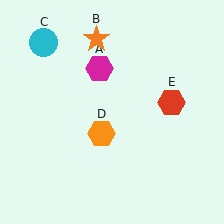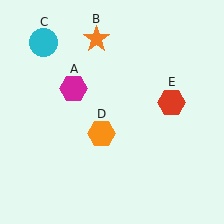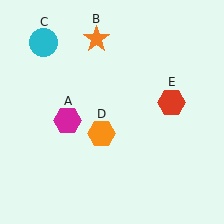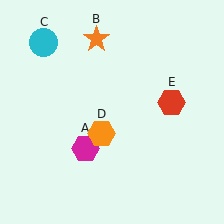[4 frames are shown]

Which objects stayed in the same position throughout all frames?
Orange star (object B) and cyan circle (object C) and orange hexagon (object D) and red hexagon (object E) remained stationary.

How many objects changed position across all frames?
1 object changed position: magenta hexagon (object A).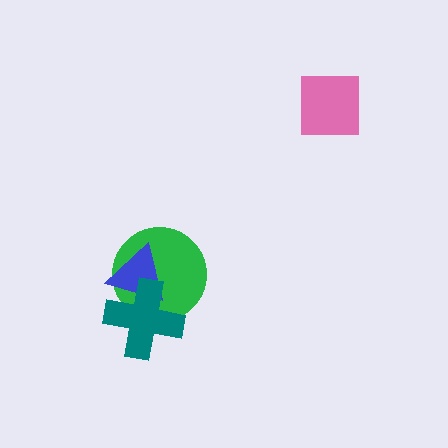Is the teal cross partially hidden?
No, no other shape covers it.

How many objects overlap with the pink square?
0 objects overlap with the pink square.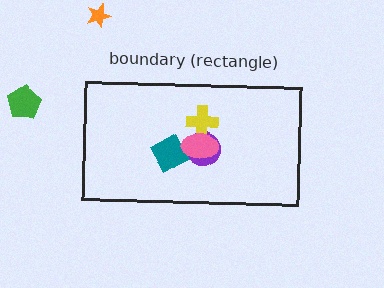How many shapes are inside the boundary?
4 inside, 2 outside.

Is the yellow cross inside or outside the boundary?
Inside.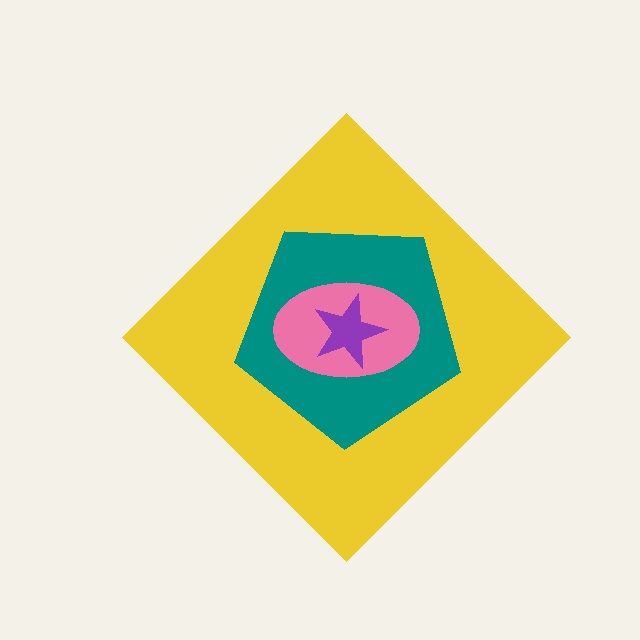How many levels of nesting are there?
4.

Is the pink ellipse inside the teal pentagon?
Yes.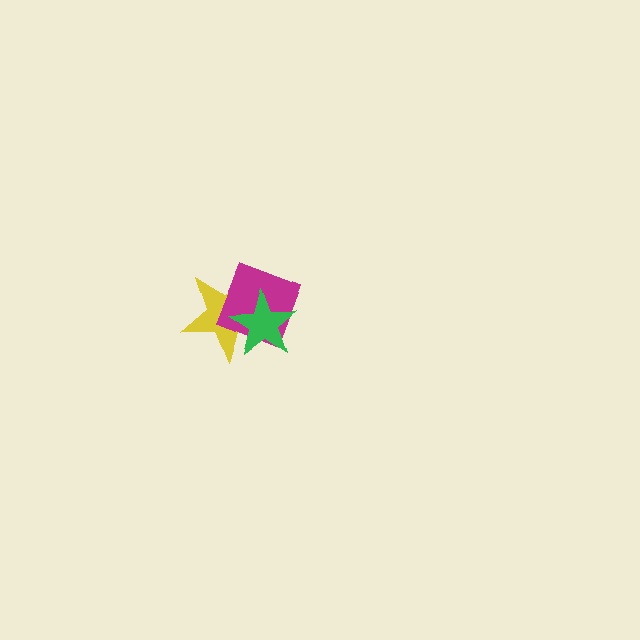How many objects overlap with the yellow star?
2 objects overlap with the yellow star.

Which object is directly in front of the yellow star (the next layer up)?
The magenta diamond is directly in front of the yellow star.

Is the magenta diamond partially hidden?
Yes, it is partially covered by another shape.